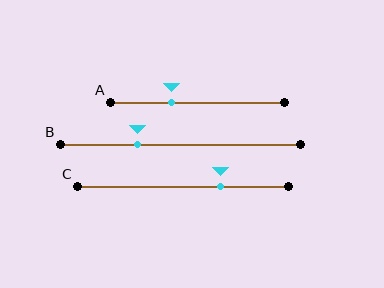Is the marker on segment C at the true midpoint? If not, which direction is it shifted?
No, the marker on segment C is shifted to the right by about 18% of the segment length.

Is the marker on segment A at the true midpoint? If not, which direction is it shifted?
No, the marker on segment A is shifted to the left by about 15% of the segment length.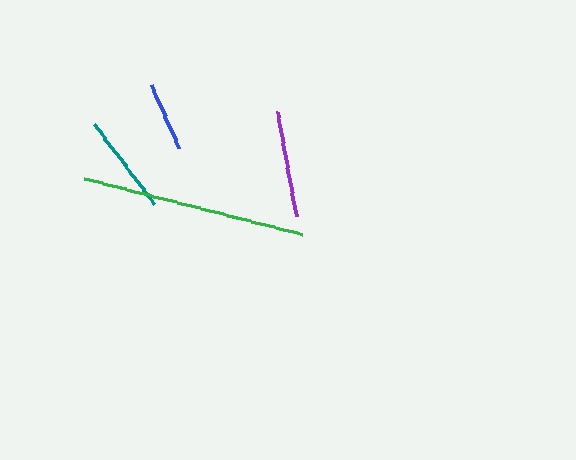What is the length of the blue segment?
The blue segment is approximately 69 pixels long.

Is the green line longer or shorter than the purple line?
The green line is longer than the purple line.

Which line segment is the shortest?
The blue line is the shortest at approximately 69 pixels.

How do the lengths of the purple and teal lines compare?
The purple and teal lines are approximately the same length.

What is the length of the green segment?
The green segment is approximately 225 pixels long.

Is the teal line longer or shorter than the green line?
The green line is longer than the teal line.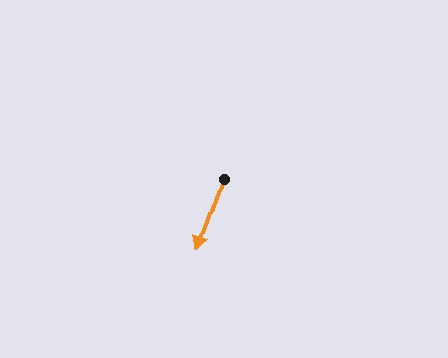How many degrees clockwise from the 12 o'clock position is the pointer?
Approximately 199 degrees.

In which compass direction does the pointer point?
South.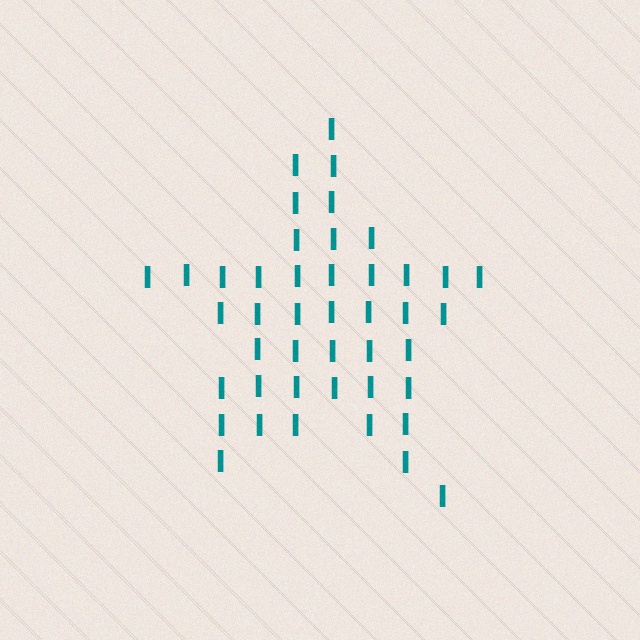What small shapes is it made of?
It is made of small letter I's.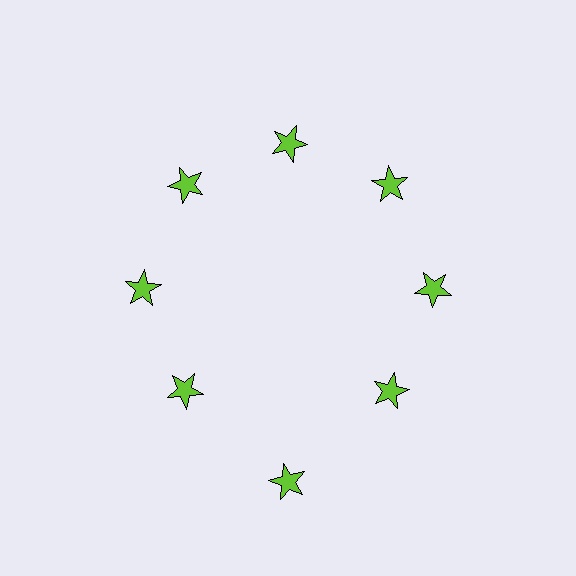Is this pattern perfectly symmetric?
No. The 8 lime stars are arranged in a ring, but one element near the 6 o'clock position is pushed outward from the center, breaking the 8-fold rotational symmetry.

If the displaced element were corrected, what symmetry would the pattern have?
It would have 8-fold rotational symmetry — the pattern would map onto itself every 45 degrees.